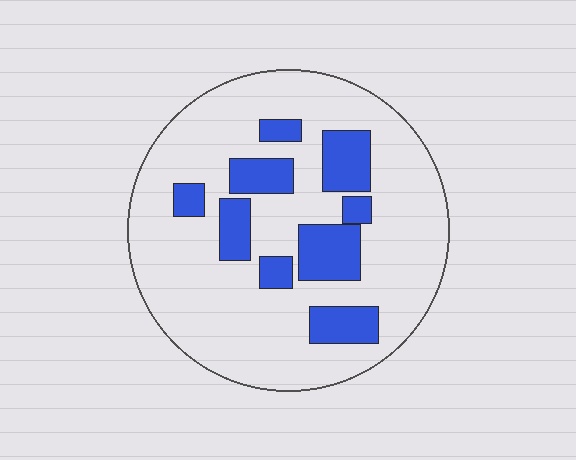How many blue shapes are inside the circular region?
9.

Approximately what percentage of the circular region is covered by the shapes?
Approximately 20%.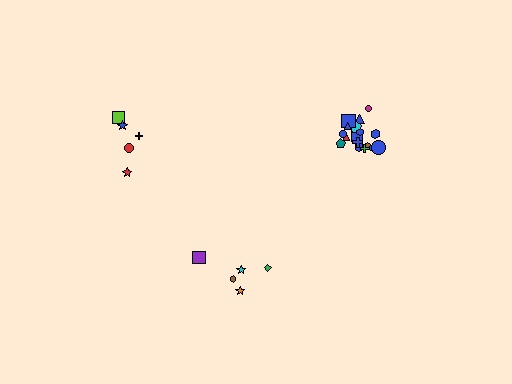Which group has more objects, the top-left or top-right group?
The top-right group.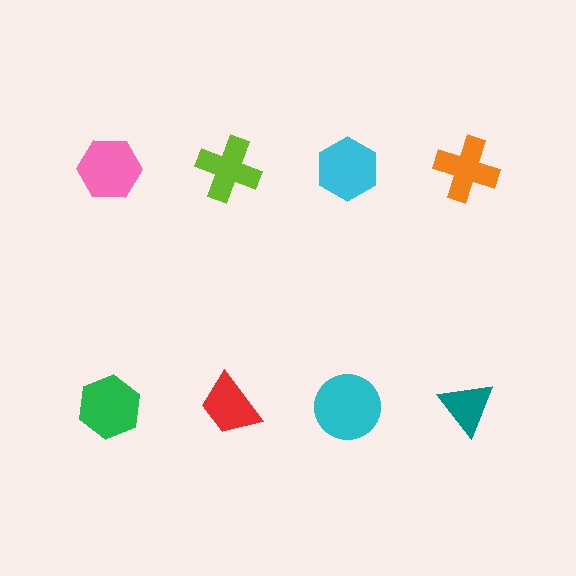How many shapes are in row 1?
4 shapes.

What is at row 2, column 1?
A green hexagon.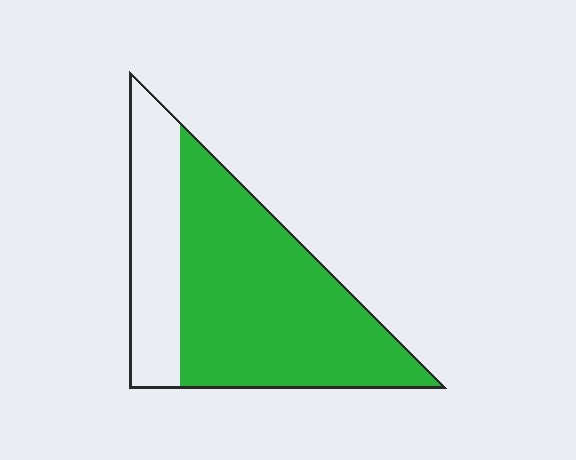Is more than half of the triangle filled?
Yes.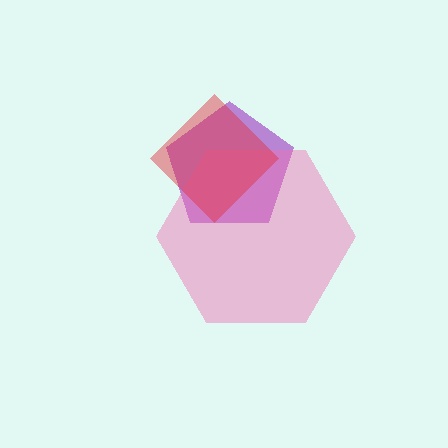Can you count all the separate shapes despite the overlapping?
Yes, there are 3 separate shapes.